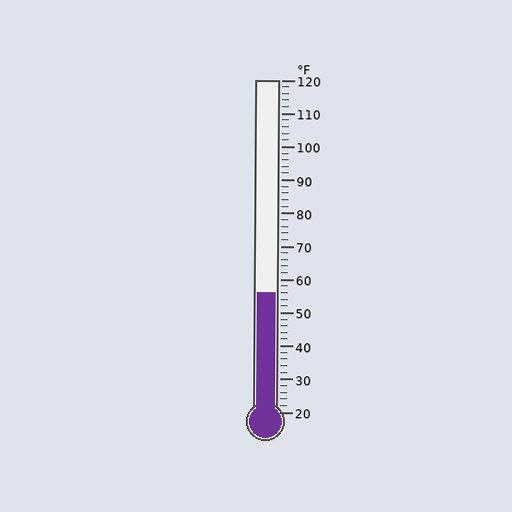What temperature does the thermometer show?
The thermometer shows approximately 56°F.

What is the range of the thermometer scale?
The thermometer scale ranges from 20°F to 120°F.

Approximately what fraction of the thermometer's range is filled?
The thermometer is filled to approximately 35% of its range.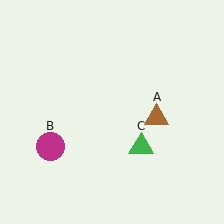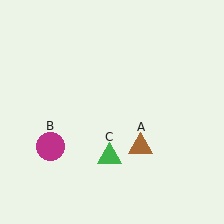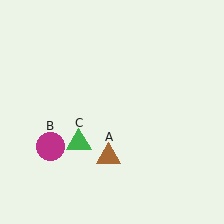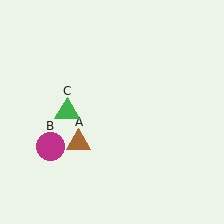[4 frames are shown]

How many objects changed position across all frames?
2 objects changed position: brown triangle (object A), green triangle (object C).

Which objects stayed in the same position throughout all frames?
Magenta circle (object B) remained stationary.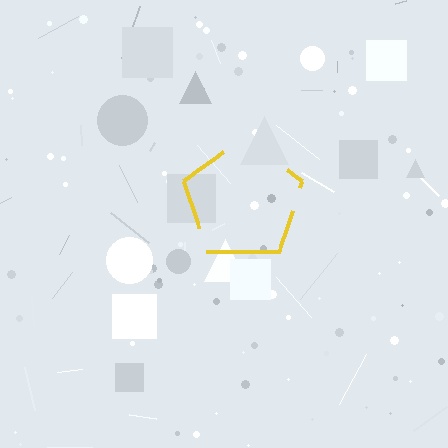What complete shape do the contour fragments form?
The contour fragments form a pentagon.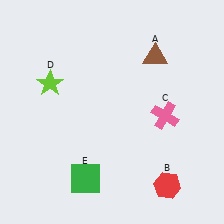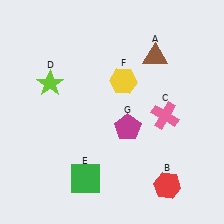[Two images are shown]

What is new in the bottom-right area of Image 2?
A magenta pentagon (G) was added in the bottom-right area of Image 2.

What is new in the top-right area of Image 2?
A yellow hexagon (F) was added in the top-right area of Image 2.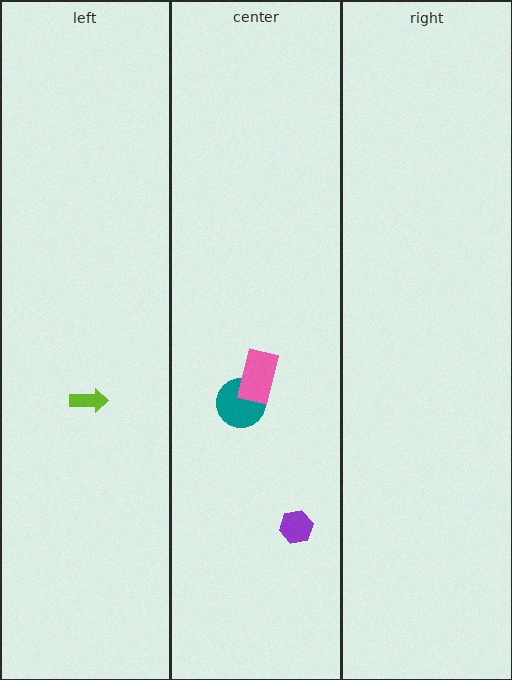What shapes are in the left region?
The lime arrow.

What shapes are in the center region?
The teal circle, the pink rectangle, the purple hexagon.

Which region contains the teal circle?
The center region.